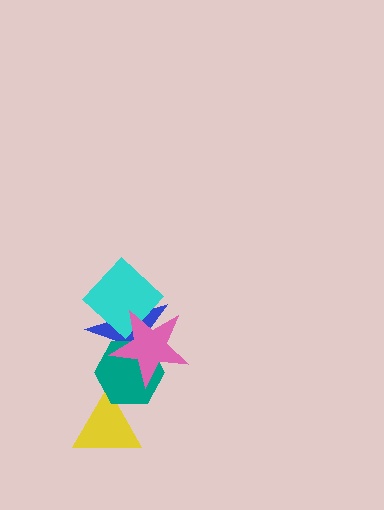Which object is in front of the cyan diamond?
The pink star is in front of the cyan diamond.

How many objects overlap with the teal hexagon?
3 objects overlap with the teal hexagon.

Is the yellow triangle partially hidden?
Yes, it is partially covered by another shape.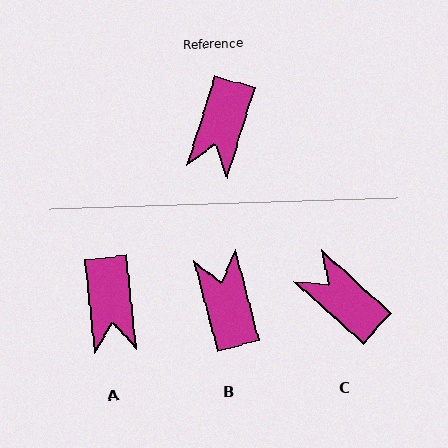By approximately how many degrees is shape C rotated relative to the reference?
Approximately 115 degrees clockwise.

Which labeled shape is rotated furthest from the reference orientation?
B, about 148 degrees away.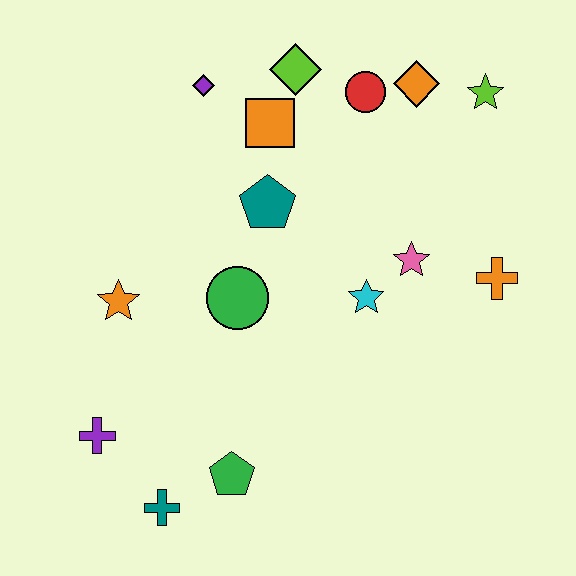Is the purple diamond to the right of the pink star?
No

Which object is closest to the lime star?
The orange diamond is closest to the lime star.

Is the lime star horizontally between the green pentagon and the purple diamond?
No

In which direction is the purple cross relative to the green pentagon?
The purple cross is to the left of the green pentagon.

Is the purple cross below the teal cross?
No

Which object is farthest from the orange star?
The lime star is farthest from the orange star.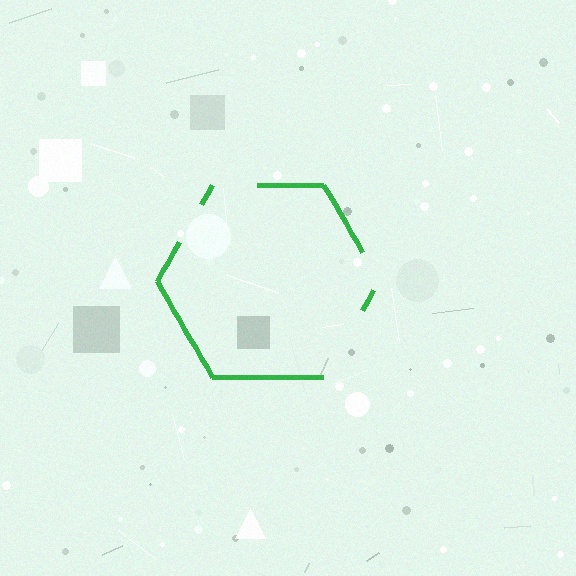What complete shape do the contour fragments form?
The contour fragments form a hexagon.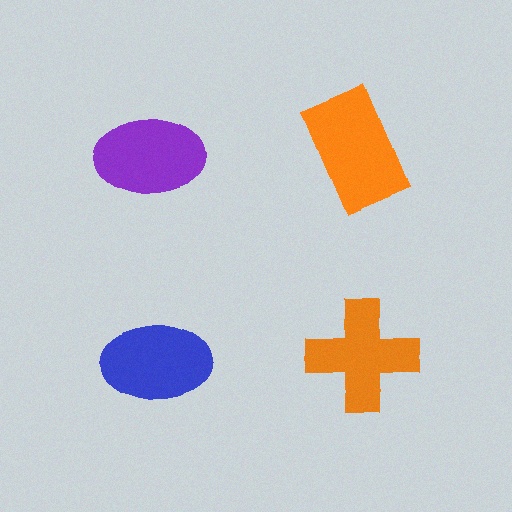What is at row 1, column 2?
An orange rectangle.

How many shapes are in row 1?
2 shapes.